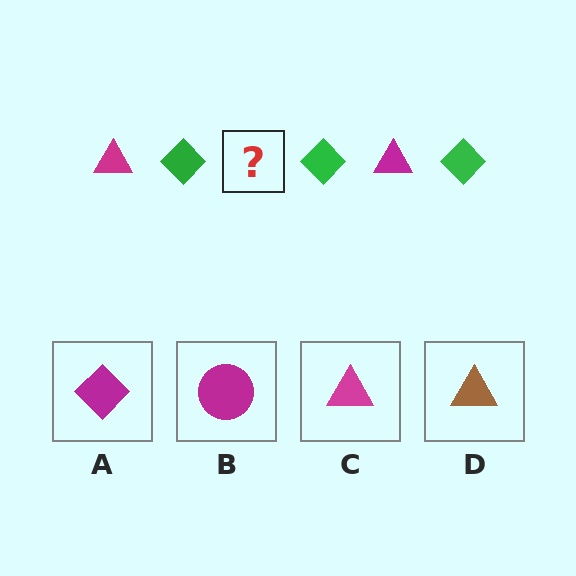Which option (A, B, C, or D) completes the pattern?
C.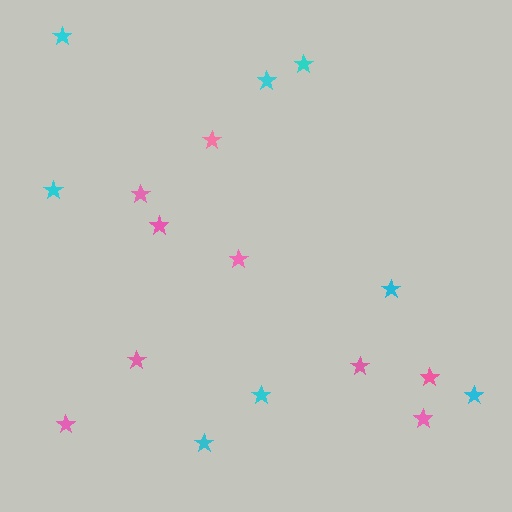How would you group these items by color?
There are 2 groups: one group of pink stars (9) and one group of cyan stars (8).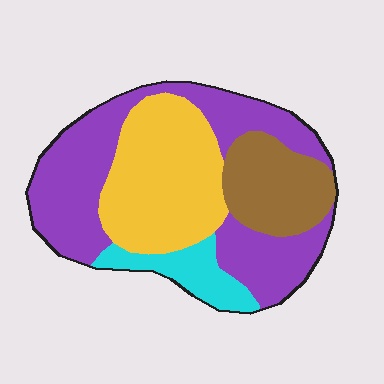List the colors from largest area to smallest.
From largest to smallest: purple, yellow, brown, cyan.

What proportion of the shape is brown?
Brown covers about 15% of the shape.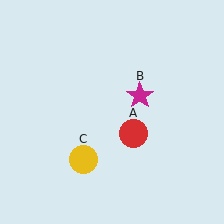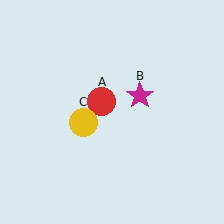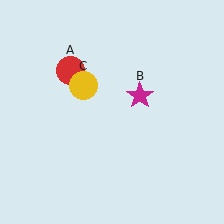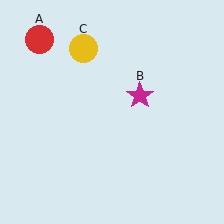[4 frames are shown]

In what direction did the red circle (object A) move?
The red circle (object A) moved up and to the left.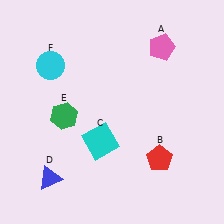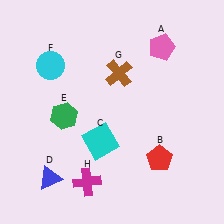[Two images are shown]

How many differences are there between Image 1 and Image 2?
There are 2 differences between the two images.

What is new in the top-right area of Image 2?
A brown cross (G) was added in the top-right area of Image 2.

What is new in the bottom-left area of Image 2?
A magenta cross (H) was added in the bottom-left area of Image 2.